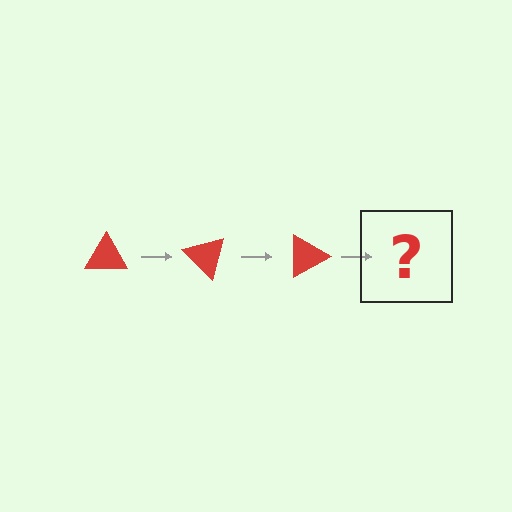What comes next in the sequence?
The next element should be a red triangle rotated 135 degrees.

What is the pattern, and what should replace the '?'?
The pattern is that the triangle rotates 45 degrees each step. The '?' should be a red triangle rotated 135 degrees.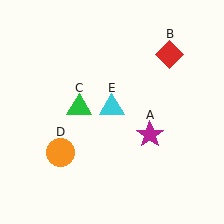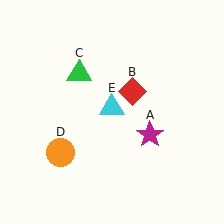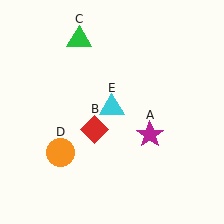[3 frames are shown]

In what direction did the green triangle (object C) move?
The green triangle (object C) moved up.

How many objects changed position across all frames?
2 objects changed position: red diamond (object B), green triangle (object C).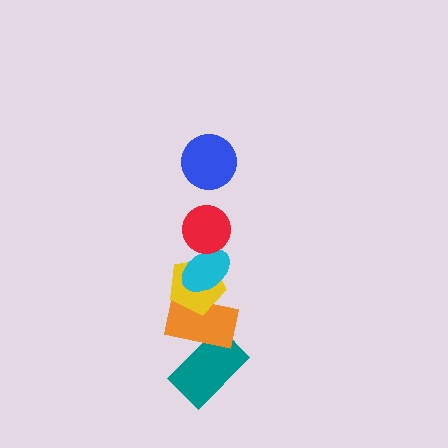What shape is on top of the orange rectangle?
The yellow pentagon is on top of the orange rectangle.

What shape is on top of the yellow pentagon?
The cyan ellipse is on top of the yellow pentagon.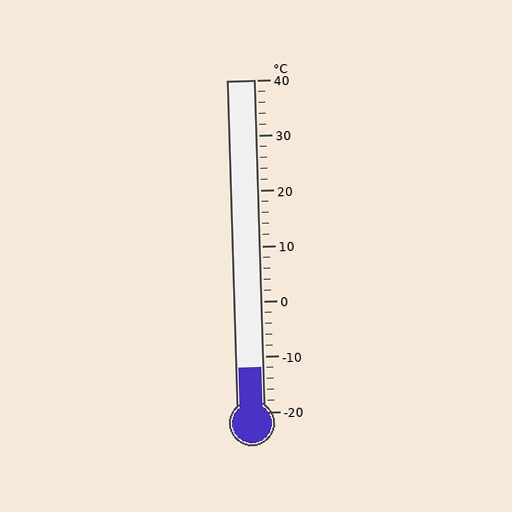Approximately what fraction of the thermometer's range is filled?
The thermometer is filled to approximately 15% of its range.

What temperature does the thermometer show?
The thermometer shows approximately -12°C.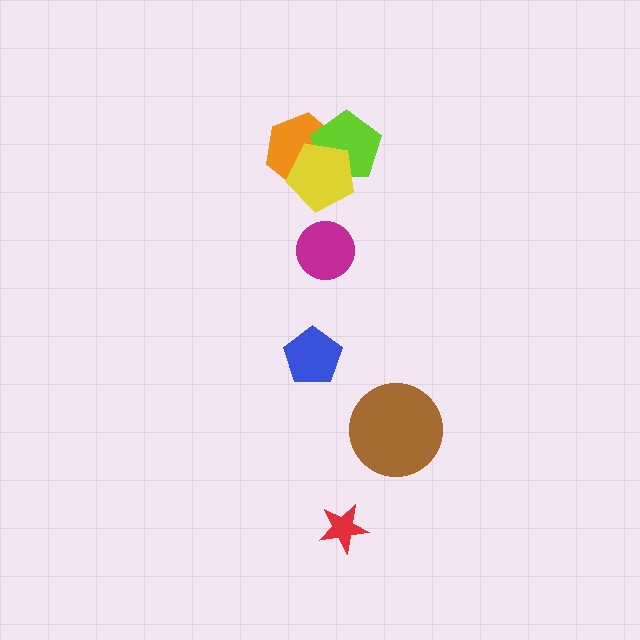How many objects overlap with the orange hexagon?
2 objects overlap with the orange hexagon.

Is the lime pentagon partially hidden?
Yes, it is partially covered by another shape.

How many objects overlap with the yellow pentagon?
2 objects overlap with the yellow pentagon.